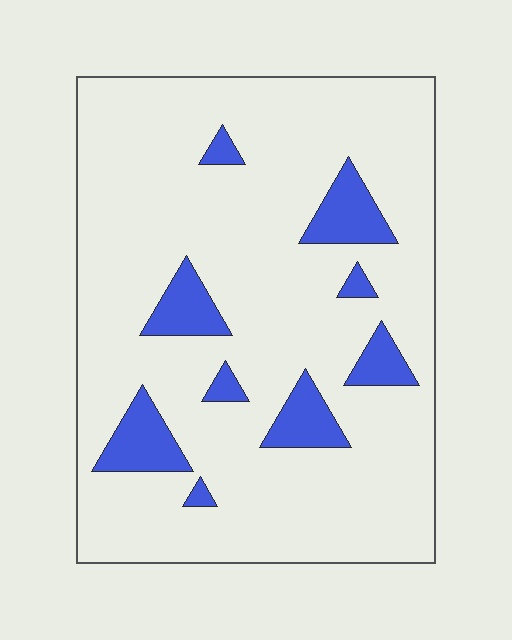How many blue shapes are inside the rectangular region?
9.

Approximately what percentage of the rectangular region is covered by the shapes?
Approximately 15%.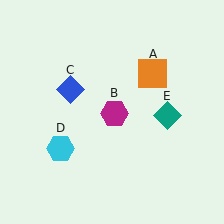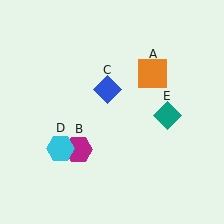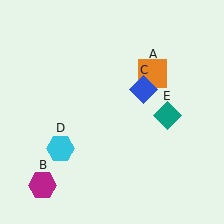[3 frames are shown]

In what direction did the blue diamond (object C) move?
The blue diamond (object C) moved right.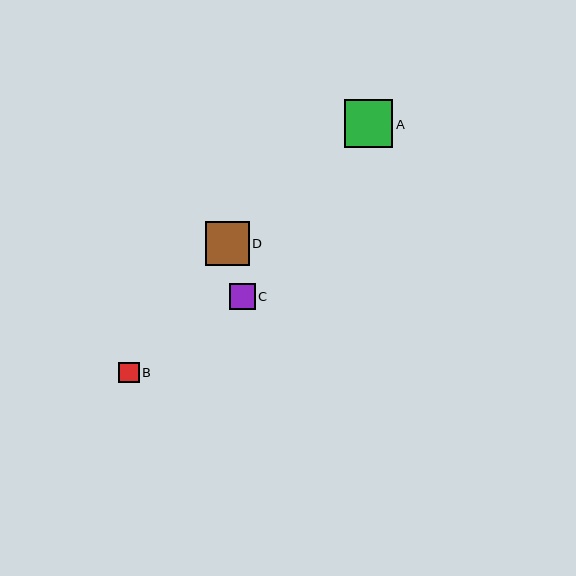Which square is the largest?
Square A is the largest with a size of approximately 48 pixels.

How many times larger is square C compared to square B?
Square C is approximately 1.2 times the size of square B.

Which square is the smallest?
Square B is the smallest with a size of approximately 20 pixels.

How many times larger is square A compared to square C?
Square A is approximately 1.9 times the size of square C.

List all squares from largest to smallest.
From largest to smallest: A, D, C, B.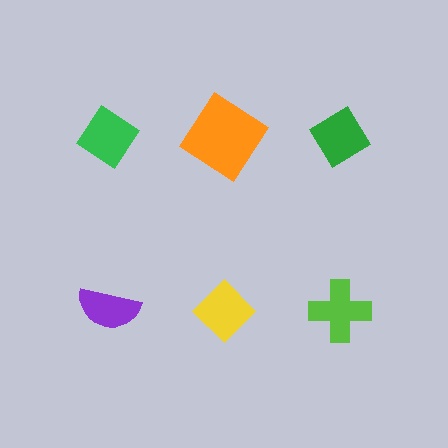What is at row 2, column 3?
A lime cross.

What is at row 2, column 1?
A purple semicircle.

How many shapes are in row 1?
3 shapes.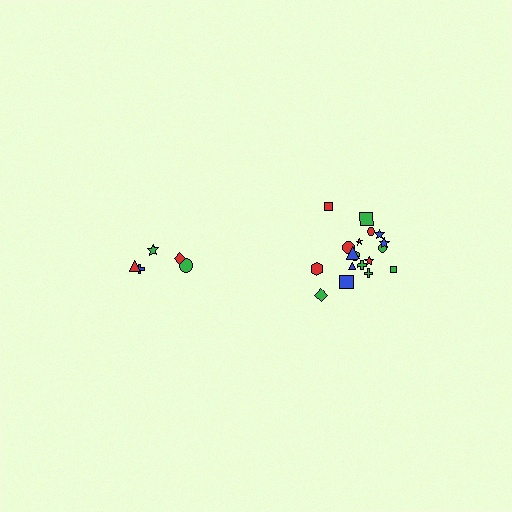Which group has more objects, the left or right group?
The right group.